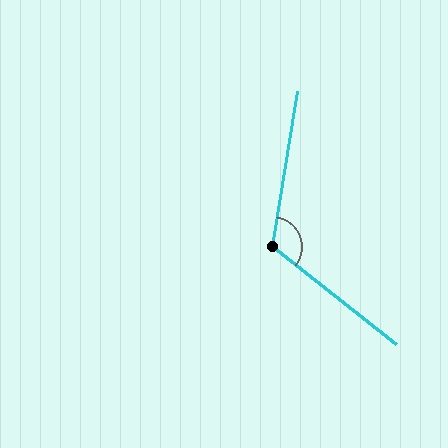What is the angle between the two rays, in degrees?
Approximately 119 degrees.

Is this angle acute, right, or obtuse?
It is obtuse.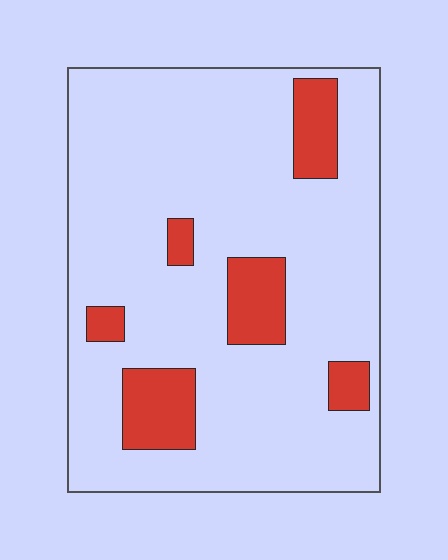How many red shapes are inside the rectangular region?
6.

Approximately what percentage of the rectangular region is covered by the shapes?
Approximately 15%.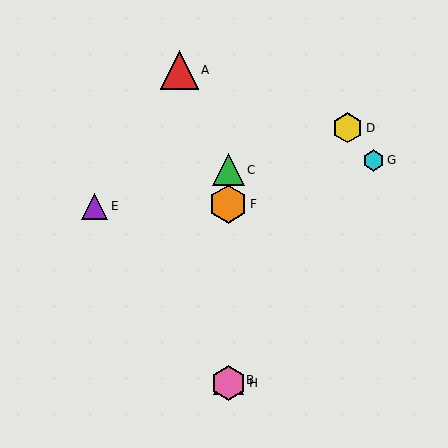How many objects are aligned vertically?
4 objects (B, C, F, H) are aligned vertically.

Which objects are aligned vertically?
Objects B, C, F, H are aligned vertically.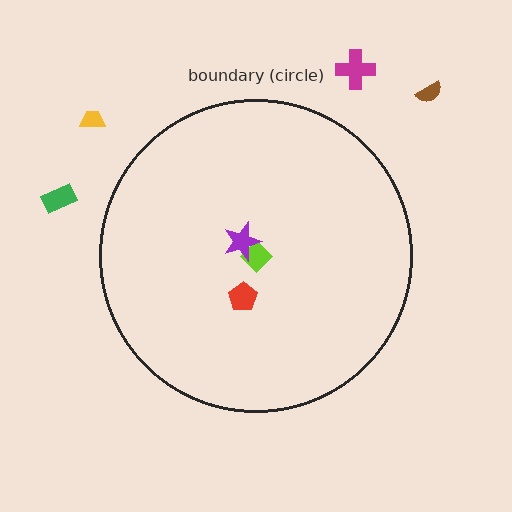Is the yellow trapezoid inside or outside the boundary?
Outside.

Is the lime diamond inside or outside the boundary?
Inside.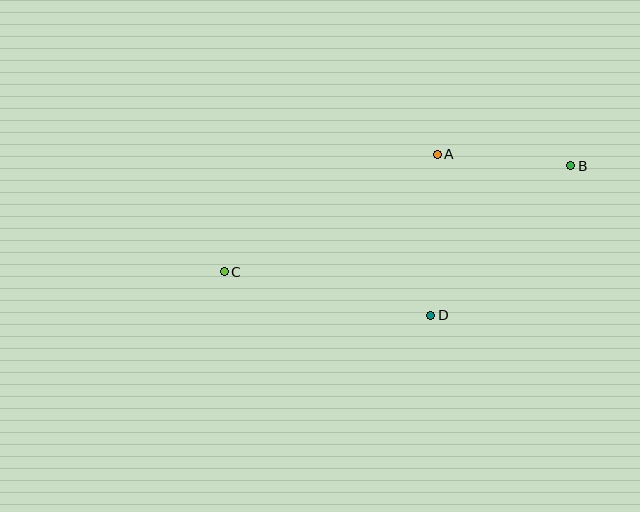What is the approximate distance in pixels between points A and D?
The distance between A and D is approximately 161 pixels.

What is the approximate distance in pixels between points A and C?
The distance between A and C is approximately 243 pixels.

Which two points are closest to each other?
Points A and B are closest to each other.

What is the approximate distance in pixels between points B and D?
The distance between B and D is approximately 204 pixels.